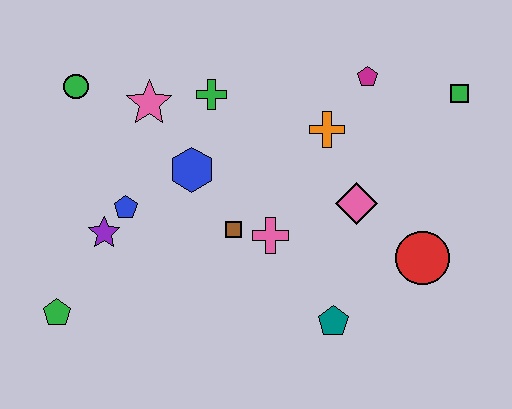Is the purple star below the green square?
Yes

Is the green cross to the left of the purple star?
No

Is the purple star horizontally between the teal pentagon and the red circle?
No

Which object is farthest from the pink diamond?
The green pentagon is farthest from the pink diamond.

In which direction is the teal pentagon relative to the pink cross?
The teal pentagon is below the pink cross.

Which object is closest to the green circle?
The pink star is closest to the green circle.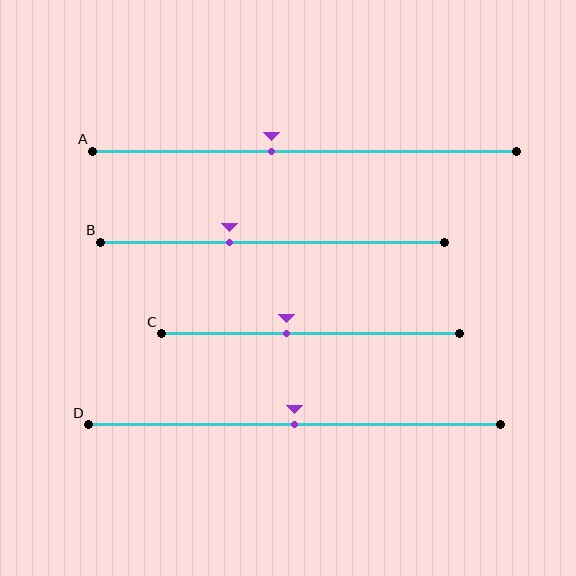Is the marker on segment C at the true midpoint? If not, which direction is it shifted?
No, the marker on segment C is shifted to the left by about 8% of the segment length.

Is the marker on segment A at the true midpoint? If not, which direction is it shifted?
No, the marker on segment A is shifted to the left by about 8% of the segment length.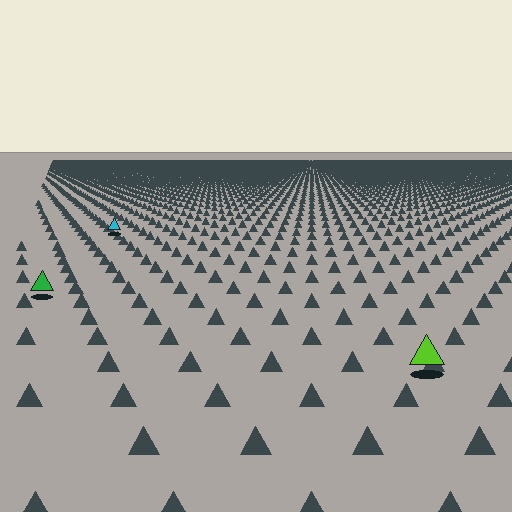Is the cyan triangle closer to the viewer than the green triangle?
No. The green triangle is closer — you can tell from the texture gradient: the ground texture is coarser near it.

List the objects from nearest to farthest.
From nearest to farthest: the lime triangle, the green triangle, the cyan triangle.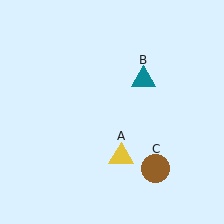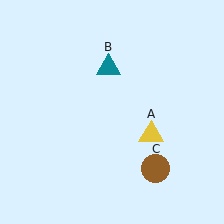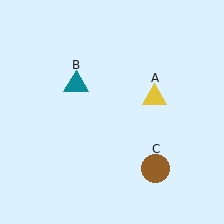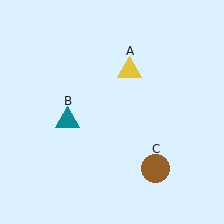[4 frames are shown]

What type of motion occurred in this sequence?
The yellow triangle (object A), teal triangle (object B) rotated counterclockwise around the center of the scene.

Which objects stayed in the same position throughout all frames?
Brown circle (object C) remained stationary.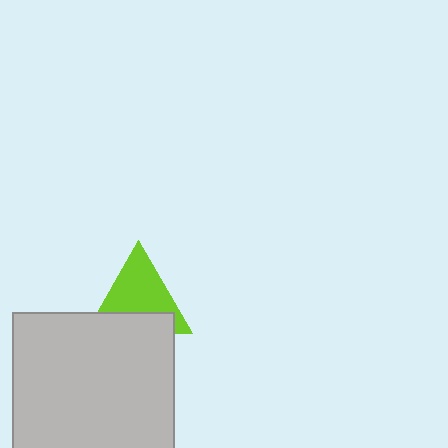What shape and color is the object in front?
The object in front is a light gray square.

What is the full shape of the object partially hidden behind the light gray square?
The partially hidden object is a lime triangle.